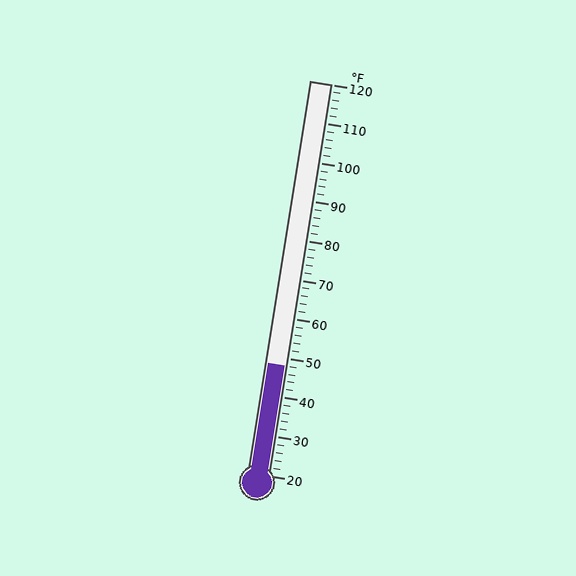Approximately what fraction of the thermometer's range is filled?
The thermometer is filled to approximately 30% of its range.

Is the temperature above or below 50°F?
The temperature is below 50°F.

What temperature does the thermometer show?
The thermometer shows approximately 48°F.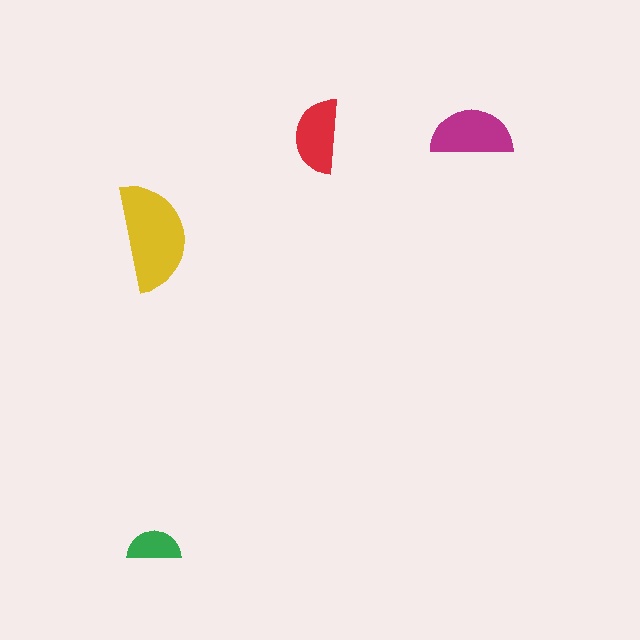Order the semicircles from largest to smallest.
the yellow one, the magenta one, the red one, the green one.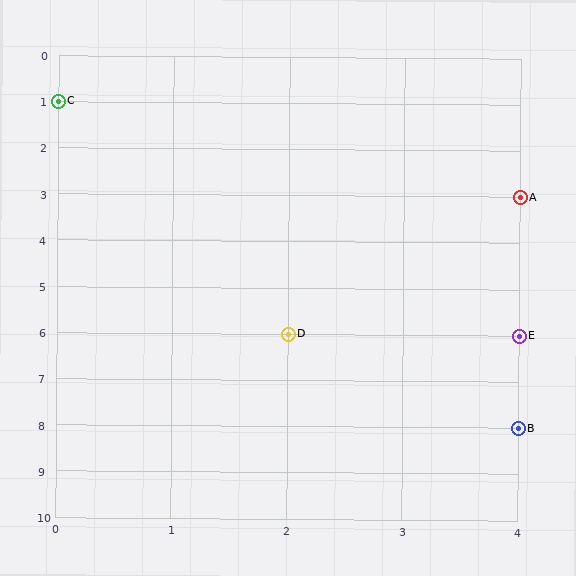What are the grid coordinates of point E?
Point E is at grid coordinates (4, 6).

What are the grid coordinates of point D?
Point D is at grid coordinates (2, 6).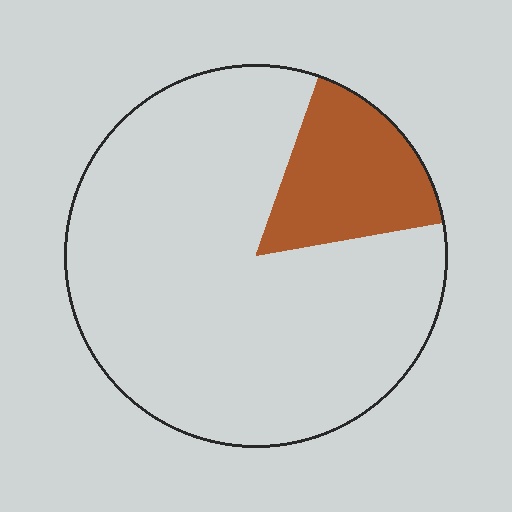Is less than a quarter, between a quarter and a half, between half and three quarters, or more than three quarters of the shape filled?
Less than a quarter.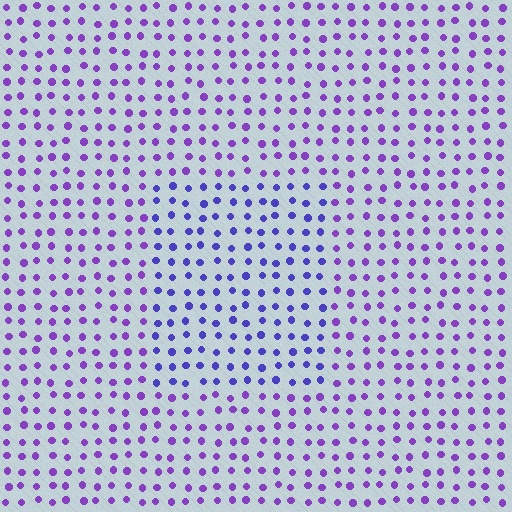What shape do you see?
I see a rectangle.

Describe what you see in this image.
The image is filled with small purple elements in a uniform arrangement. A rectangle-shaped region is visible where the elements are tinted to a slightly different hue, forming a subtle color boundary.